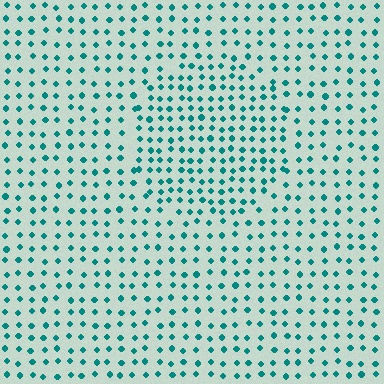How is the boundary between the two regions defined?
The boundary is defined by a change in element density (approximately 1.5x ratio). All elements are the same color, size, and shape.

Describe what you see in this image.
The image contains small teal elements arranged at two different densities. A circle-shaped region is visible where the elements are more densely packed than the surrounding area.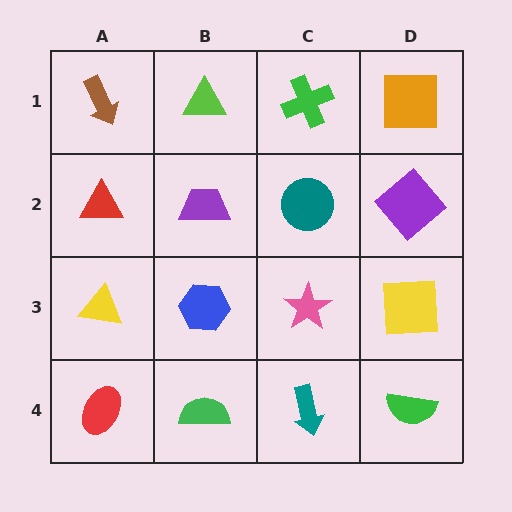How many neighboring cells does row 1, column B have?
3.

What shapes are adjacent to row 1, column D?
A purple diamond (row 2, column D), a green cross (row 1, column C).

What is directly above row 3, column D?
A purple diamond.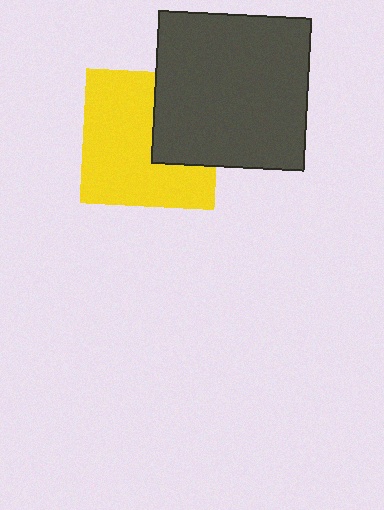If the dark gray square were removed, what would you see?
You would see the complete yellow square.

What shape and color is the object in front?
The object in front is a dark gray square.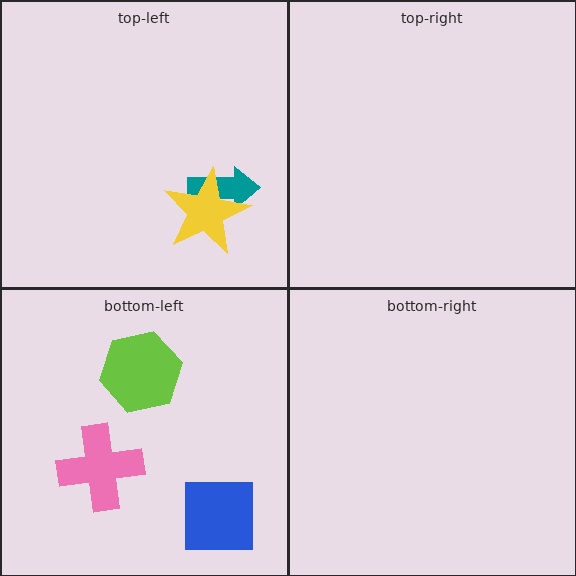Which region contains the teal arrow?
The top-left region.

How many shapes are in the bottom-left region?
3.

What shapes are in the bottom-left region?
The lime hexagon, the pink cross, the blue square.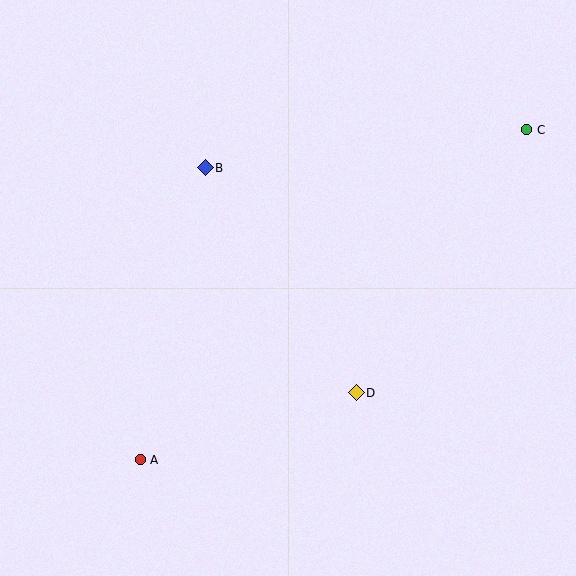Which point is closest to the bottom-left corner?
Point A is closest to the bottom-left corner.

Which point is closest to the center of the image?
Point D at (356, 393) is closest to the center.